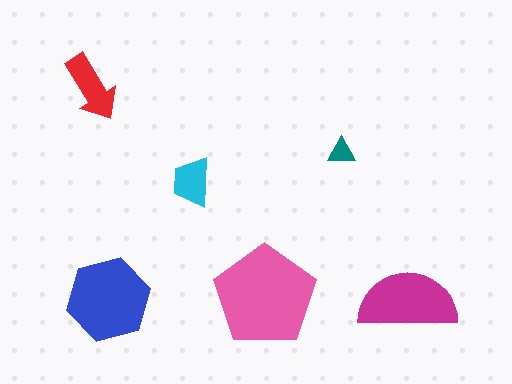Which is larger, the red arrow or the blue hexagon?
The blue hexagon.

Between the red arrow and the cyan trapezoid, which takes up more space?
The red arrow.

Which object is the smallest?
The teal triangle.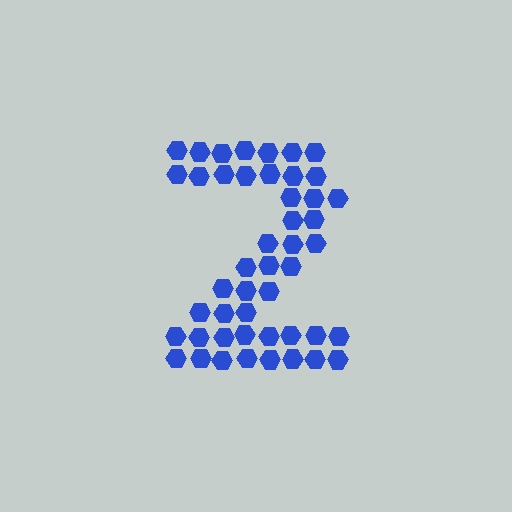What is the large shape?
The large shape is the digit 2.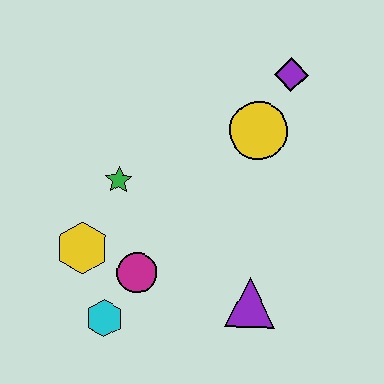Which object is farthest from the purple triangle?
The purple diamond is farthest from the purple triangle.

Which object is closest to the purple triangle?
The magenta circle is closest to the purple triangle.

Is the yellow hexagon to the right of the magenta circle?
No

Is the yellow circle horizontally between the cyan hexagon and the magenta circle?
No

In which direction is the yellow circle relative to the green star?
The yellow circle is to the right of the green star.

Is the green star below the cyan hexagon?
No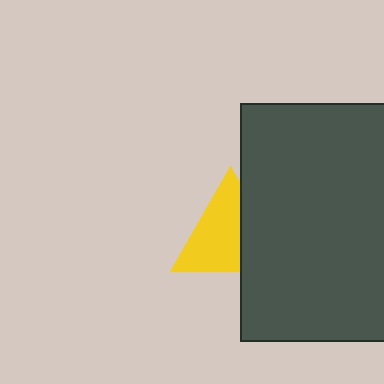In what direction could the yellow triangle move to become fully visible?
The yellow triangle could move left. That would shift it out from behind the dark gray rectangle entirely.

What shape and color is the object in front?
The object in front is a dark gray rectangle.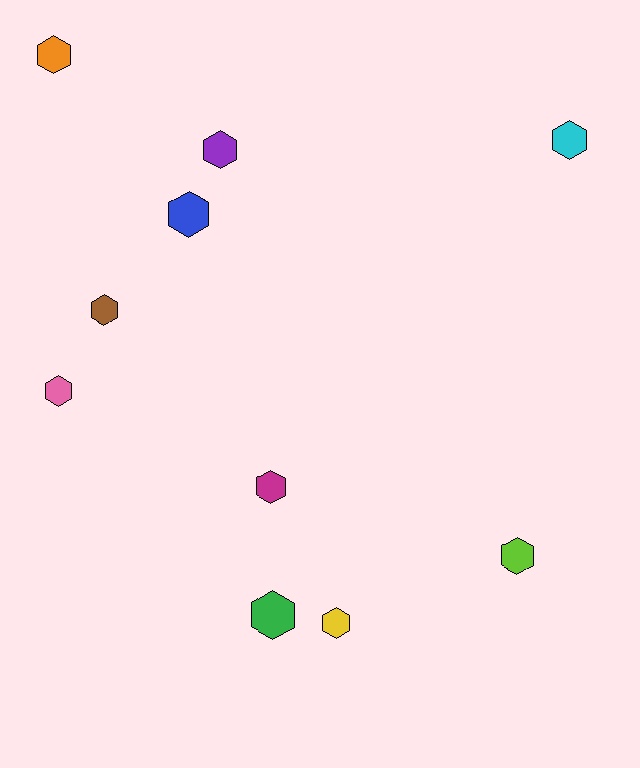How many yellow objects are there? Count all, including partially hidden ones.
There is 1 yellow object.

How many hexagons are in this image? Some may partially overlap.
There are 10 hexagons.